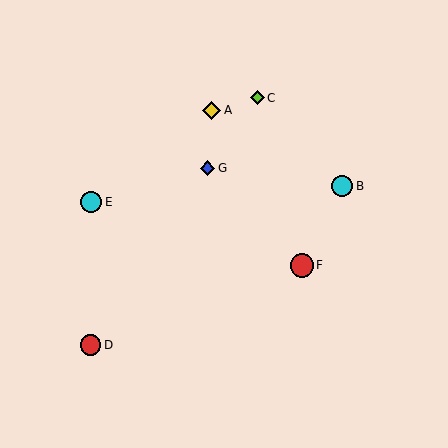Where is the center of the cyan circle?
The center of the cyan circle is at (342, 186).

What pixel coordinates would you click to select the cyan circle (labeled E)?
Click at (91, 202) to select the cyan circle E.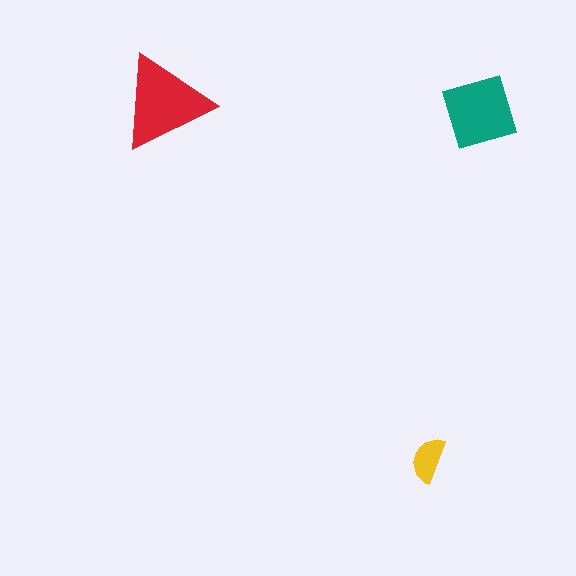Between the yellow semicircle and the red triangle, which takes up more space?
The red triangle.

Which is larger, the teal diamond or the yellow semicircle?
The teal diamond.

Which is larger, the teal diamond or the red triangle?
The red triangle.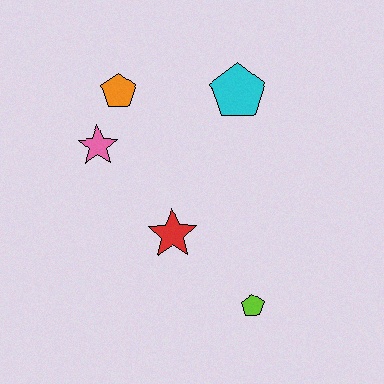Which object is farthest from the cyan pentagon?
The lime pentagon is farthest from the cyan pentagon.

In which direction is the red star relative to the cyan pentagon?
The red star is below the cyan pentagon.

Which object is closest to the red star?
The lime pentagon is closest to the red star.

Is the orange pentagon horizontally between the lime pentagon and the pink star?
Yes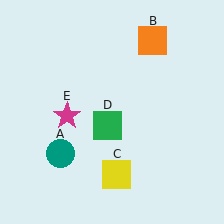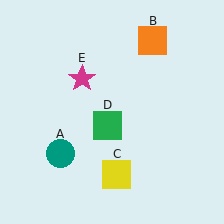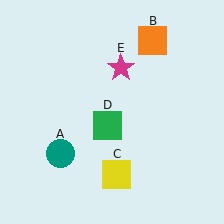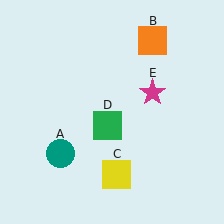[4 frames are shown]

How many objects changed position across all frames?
1 object changed position: magenta star (object E).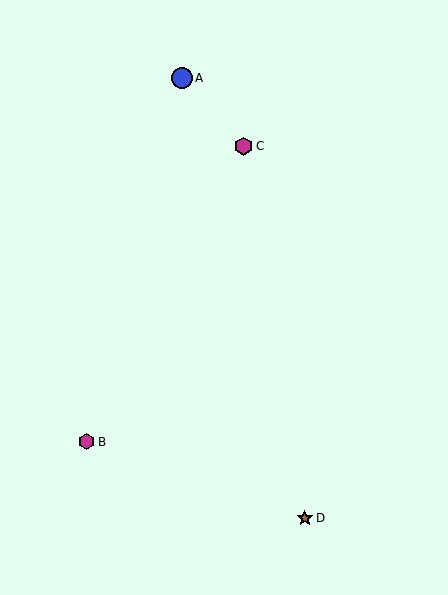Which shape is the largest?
The blue circle (labeled A) is the largest.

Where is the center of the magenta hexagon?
The center of the magenta hexagon is at (87, 442).